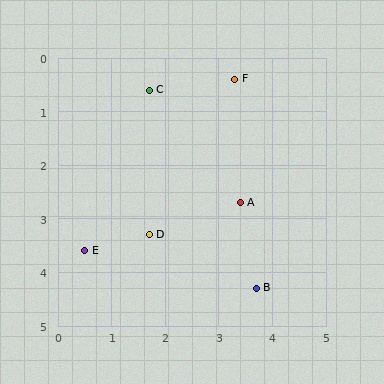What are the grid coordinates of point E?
Point E is at approximately (0.5, 3.6).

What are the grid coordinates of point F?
Point F is at approximately (3.3, 0.4).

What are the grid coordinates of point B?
Point B is at approximately (3.7, 4.3).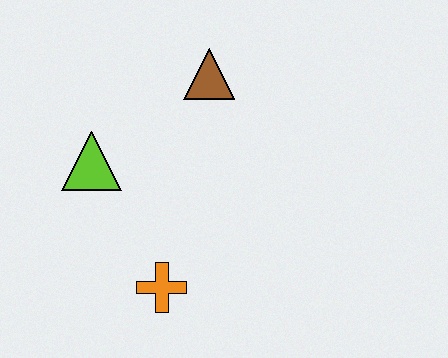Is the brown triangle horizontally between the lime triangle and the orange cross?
No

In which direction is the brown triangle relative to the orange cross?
The brown triangle is above the orange cross.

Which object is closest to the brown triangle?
The lime triangle is closest to the brown triangle.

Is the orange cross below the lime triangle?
Yes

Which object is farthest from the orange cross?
The brown triangle is farthest from the orange cross.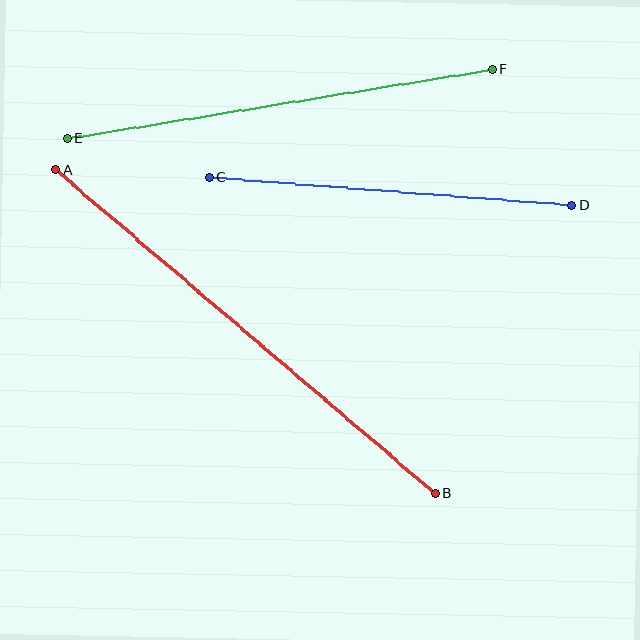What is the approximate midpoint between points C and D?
The midpoint is at approximately (390, 191) pixels.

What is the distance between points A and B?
The distance is approximately 499 pixels.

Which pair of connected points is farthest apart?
Points A and B are farthest apart.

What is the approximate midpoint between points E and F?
The midpoint is at approximately (280, 104) pixels.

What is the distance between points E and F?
The distance is approximately 430 pixels.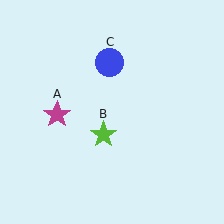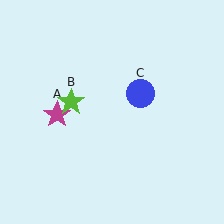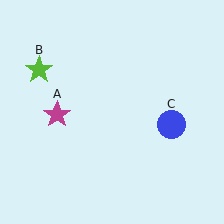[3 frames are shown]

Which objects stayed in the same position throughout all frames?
Magenta star (object A) remained stationary.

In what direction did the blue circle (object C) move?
The blue circle (object C) moved down and to the right.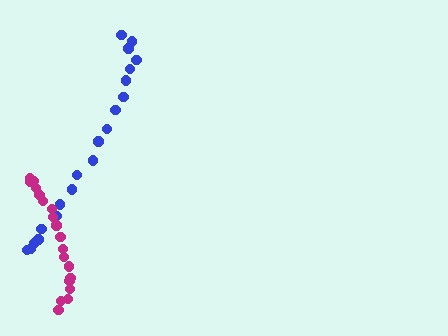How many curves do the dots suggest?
There are 2 distinct paths.